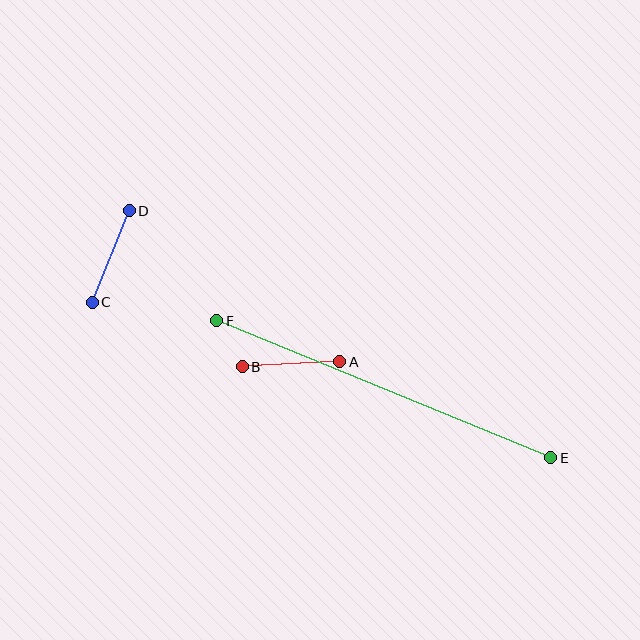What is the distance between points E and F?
The distance is approximately 361 pixels.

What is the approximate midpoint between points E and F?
The midpoint is at approximately (384, 389) pixels.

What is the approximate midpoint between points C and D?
The midpoint is at approximately (111, 257) pixels.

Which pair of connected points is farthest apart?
Points E and F are farthest apart.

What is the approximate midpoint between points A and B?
The midpoint is at approximately (291, 364) pixels.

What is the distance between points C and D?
The distance is approximately 99 pixels.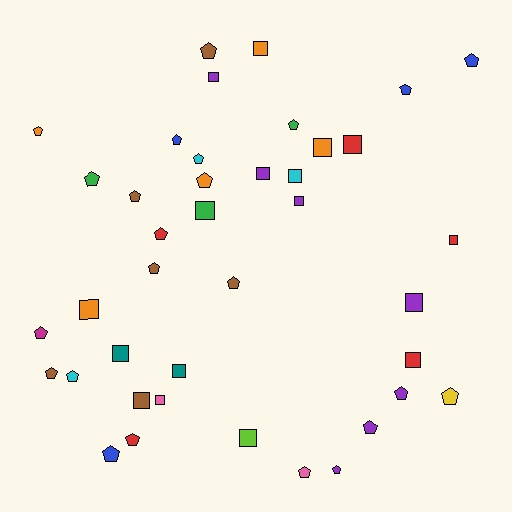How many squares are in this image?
There are 17 squares.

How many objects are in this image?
There are 40 objects.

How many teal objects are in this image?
There are 2 teal objects.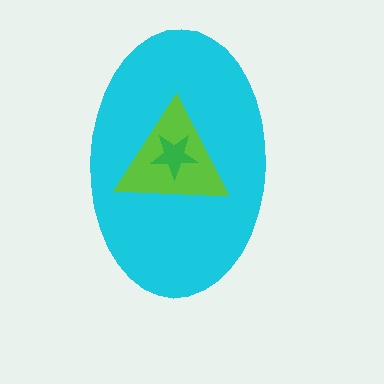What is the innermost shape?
The green star.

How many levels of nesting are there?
3.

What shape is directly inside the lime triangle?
The green star.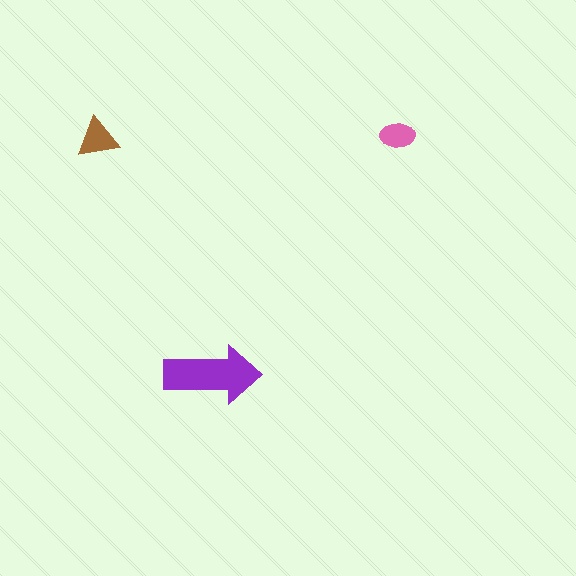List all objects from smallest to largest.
The pink ellipse, the brown triangle, the purple arrow.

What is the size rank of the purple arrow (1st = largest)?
1st.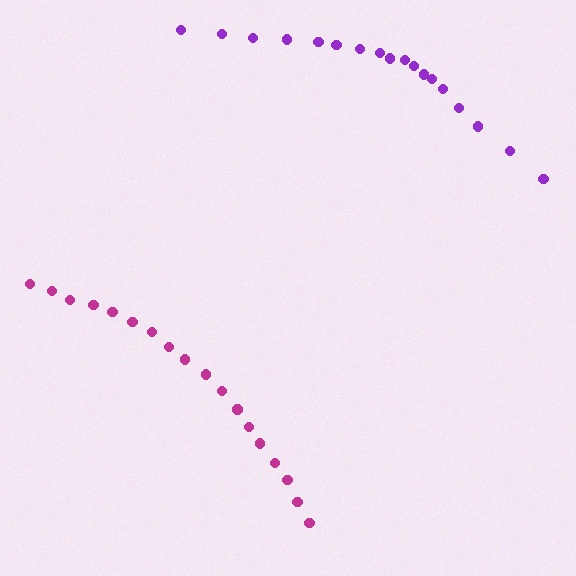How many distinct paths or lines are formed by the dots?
There are 2 distinct paths.